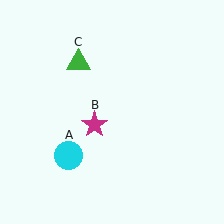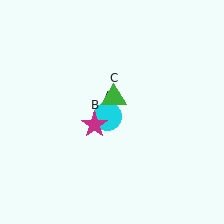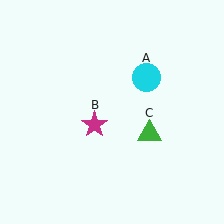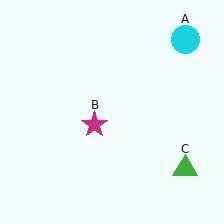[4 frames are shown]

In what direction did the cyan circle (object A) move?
The cyan circle (object A) moved up and to the right.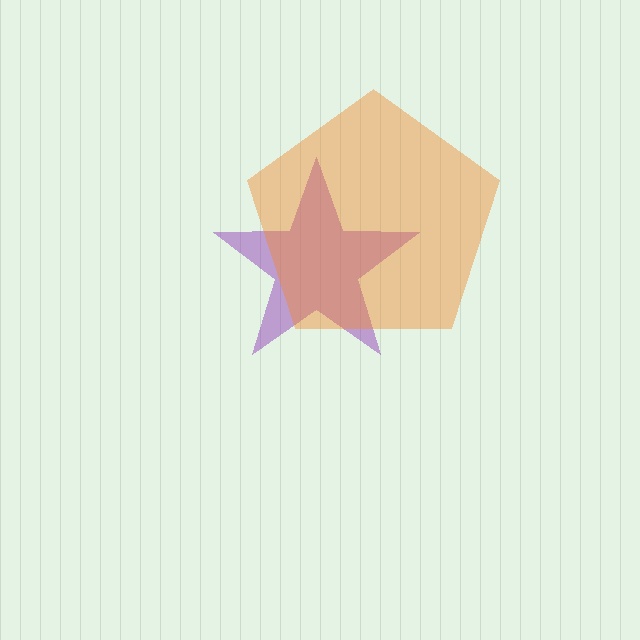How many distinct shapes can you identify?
There are 2 distinct shapes: a purple star, an orange pentagon.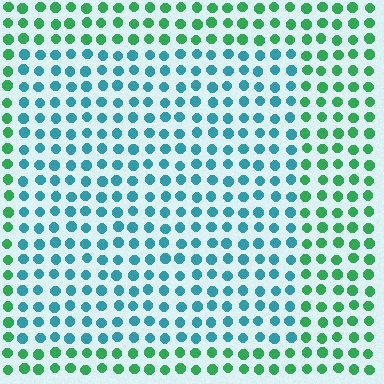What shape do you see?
I see a rectangle.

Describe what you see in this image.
The image is filled with small green elements in a uniform arrangement. A rectangle-shaped region is visible where the elements are tinted to a slightly different hue, forming a subtle color boundary.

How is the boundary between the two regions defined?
The boundary is defined purely by a slight shift in hue (about 49 degrees). Spacing, size, and orientation are identical on both sides.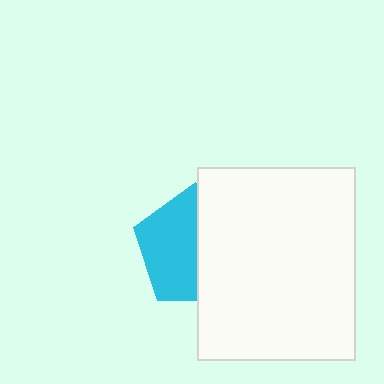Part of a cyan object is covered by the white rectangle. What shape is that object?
It is a pentagon.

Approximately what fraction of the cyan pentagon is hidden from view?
Roughly 48% of the cyan pentagon is hidden behind the white rectangle.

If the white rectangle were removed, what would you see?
You would see the complete cyan pentagon.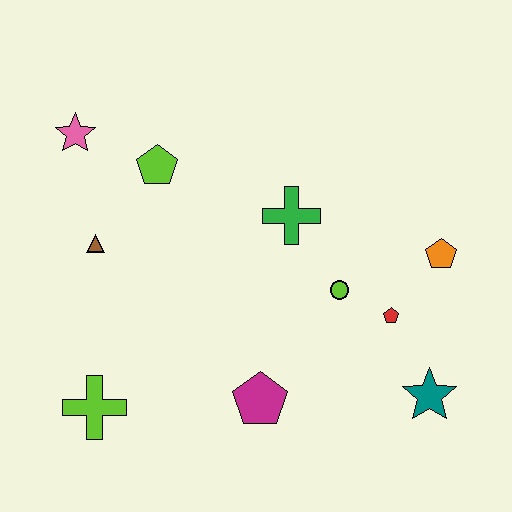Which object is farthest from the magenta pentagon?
The pink star is farthest from the magenta pentagon.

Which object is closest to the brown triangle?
The lime pentagon is closest to the brown triangle.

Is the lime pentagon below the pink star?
Yes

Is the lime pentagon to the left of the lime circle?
Yes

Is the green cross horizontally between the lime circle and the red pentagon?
No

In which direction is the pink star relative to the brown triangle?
The pink star is above the brown triangle.